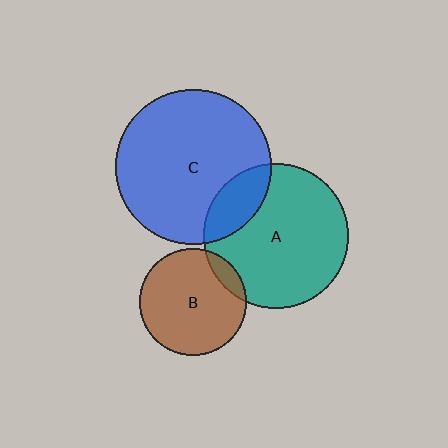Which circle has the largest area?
Circle C (blue).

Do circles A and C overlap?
Yes.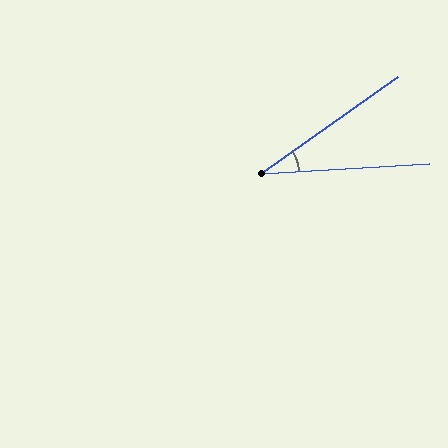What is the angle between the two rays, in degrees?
Approximately 32 degrees.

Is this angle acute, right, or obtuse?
It is acute.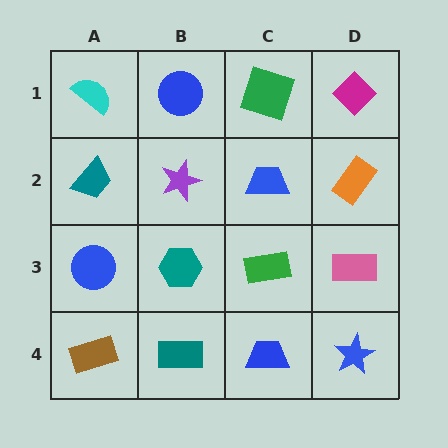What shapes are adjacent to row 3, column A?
A teal trapezoid (row 2, column A), a brown rectangle (row 4, column A), a teal hexagon (row 3, column B).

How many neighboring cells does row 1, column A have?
2.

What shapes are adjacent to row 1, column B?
A purple star (row 2, column B), a cyan semicircle (row 1, column A), a green square (row 1, column C).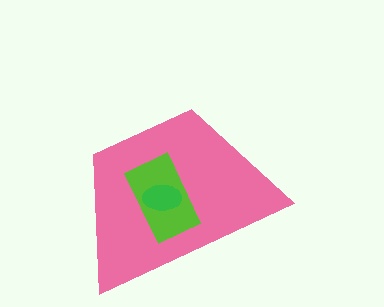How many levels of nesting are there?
3.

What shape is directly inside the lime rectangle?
The green ellipse.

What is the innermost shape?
The green ellipse.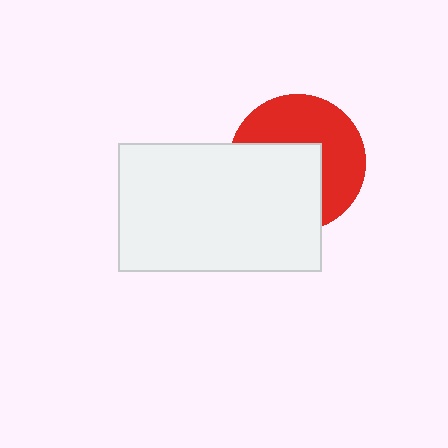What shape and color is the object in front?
The object in front is a white rectangle.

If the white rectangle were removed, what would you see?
You would see the complete red circle.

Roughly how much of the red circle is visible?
About half of it is visible (roughly 52%).